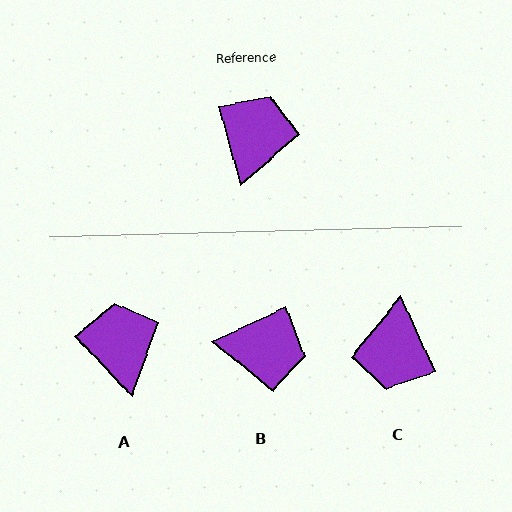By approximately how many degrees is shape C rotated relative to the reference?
Approximately 171 degrees clockwise.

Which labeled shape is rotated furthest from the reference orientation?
C, about 171 degrees away.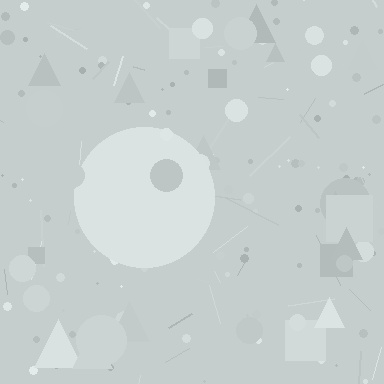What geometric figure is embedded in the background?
A circle is embedded in the background.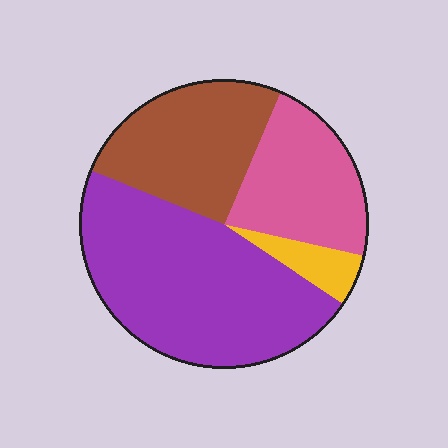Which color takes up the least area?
Yellow, at roughly 5%.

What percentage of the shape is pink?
Pink takes up less than a quarter of the shape.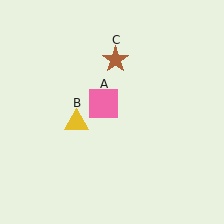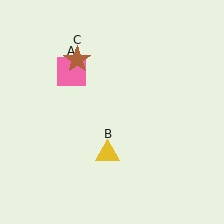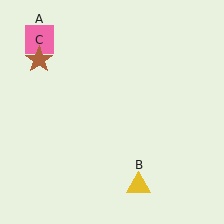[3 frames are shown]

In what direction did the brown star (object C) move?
The brown star (object C) moved left.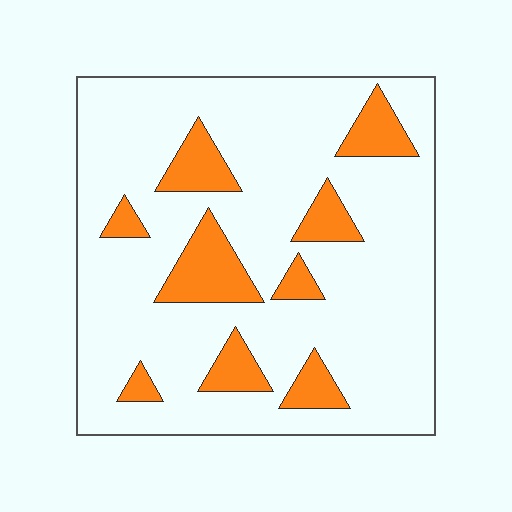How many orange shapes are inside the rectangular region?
9.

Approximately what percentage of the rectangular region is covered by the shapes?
Approximately 20%.